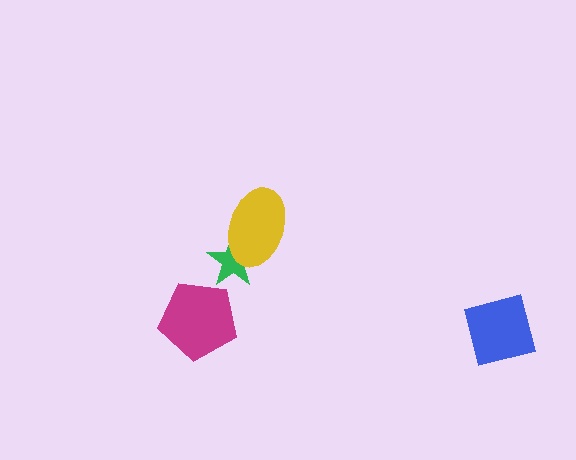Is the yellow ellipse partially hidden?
No, no other shape covers it.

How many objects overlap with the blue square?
0 objects overlap with the blue square.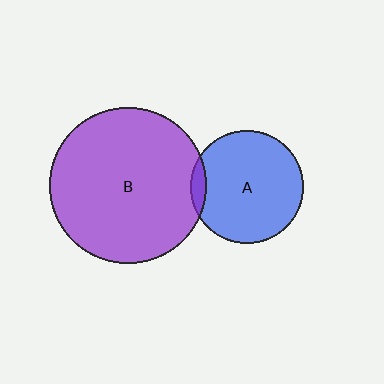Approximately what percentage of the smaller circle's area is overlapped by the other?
Approximately 5%.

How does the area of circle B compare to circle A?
Approximately 1.9 times.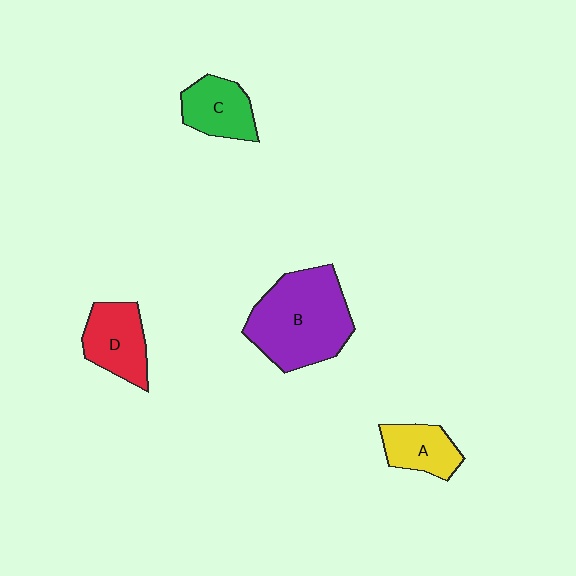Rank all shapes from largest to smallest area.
From largest to smallest: B (purple), D (red), C (green), A (yellow).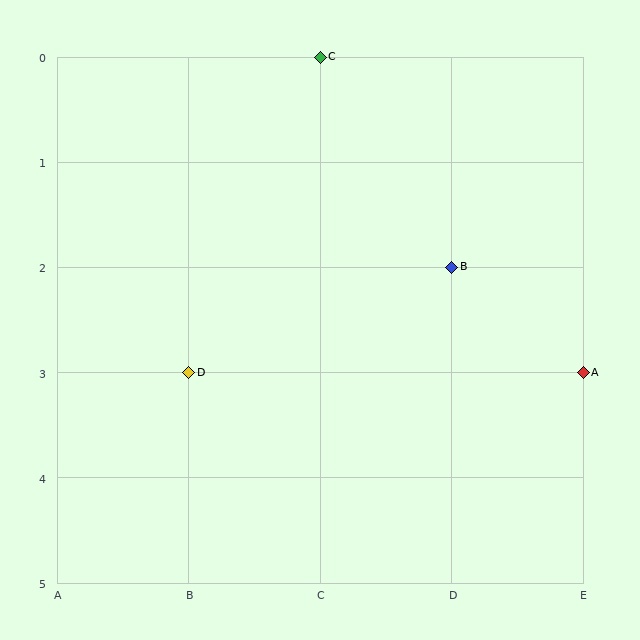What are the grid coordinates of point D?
Point D is at grid coordinates (B, 3).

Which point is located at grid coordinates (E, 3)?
Point A is at (E, 3).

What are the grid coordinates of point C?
Point C is at grid coordinates (C, 0).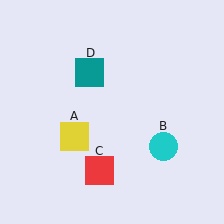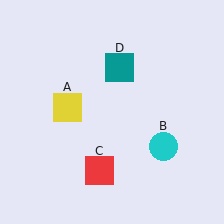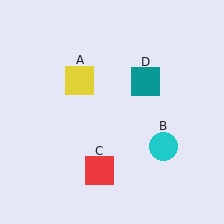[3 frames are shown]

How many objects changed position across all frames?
2 objects changed position: yellow square (object A), teal square (object D).